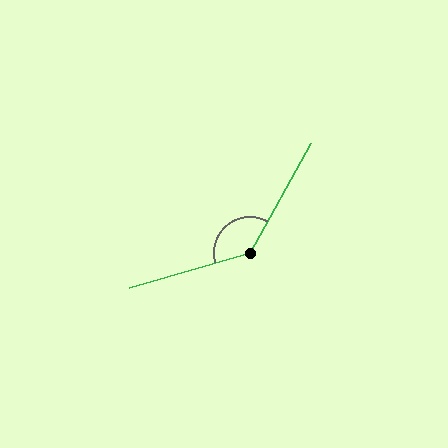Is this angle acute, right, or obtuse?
It is obtuse.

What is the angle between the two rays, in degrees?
Approximately 135 degrees.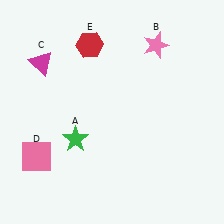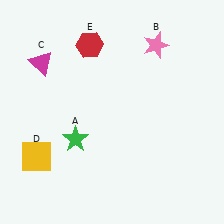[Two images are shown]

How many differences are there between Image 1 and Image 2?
There is 1 difference between the two images.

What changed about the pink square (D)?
In Image 1, D is pink. In Image 2, it changed to yellow.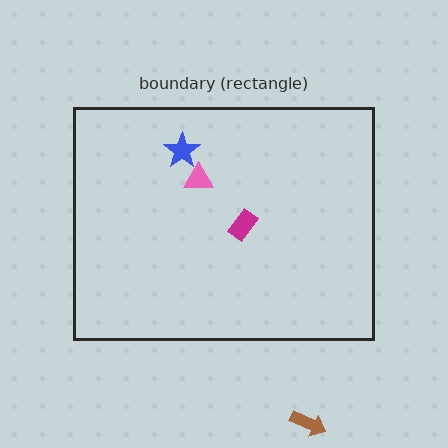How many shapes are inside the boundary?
3 inside, 1 outside.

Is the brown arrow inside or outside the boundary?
Outside.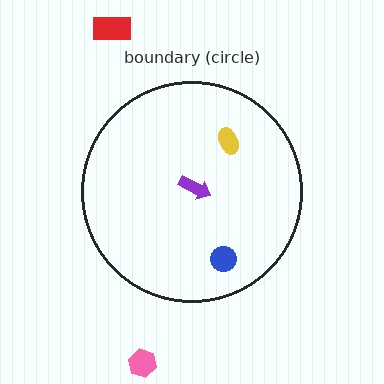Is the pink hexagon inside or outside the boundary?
Outside.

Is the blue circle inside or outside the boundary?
Inside.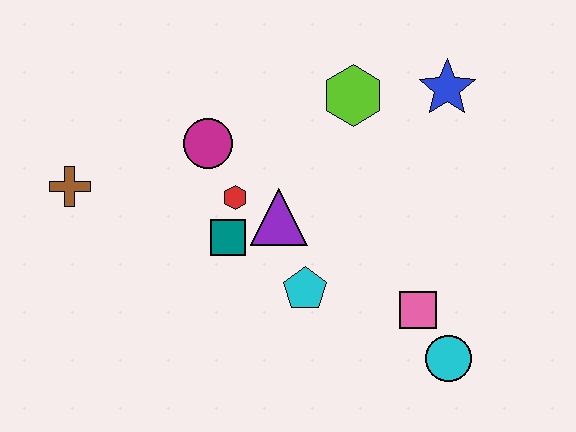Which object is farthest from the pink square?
The brown cross is farthest from the pink square.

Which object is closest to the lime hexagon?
The blue star is closest to the lime hexagon.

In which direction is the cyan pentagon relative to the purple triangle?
The cyan pentagon is below the purple triangle.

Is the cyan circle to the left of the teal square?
No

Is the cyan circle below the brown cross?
Yes